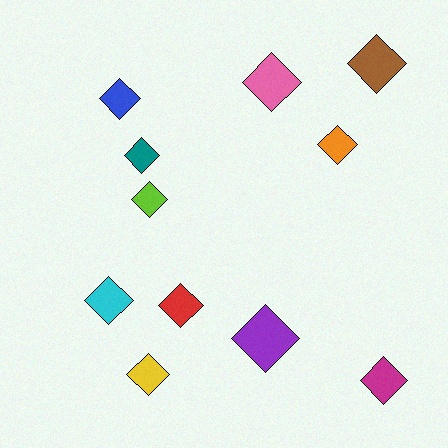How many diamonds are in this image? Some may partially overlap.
There are 11 diamonds.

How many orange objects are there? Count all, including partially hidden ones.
There is 1 orange object.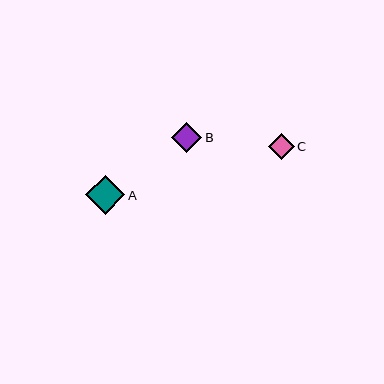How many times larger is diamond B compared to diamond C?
Diamond B is approximately 1.2 times the size of diamond C.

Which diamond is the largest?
Diamond A is the largest with a size of approximately 39 pixels.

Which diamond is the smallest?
Diamond C is the smallest with a size of approximately 26 pixels.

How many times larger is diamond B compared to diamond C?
Diamond B is approximately 1.2 times the size of diamond C.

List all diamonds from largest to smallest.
From largest to smallest: A, B, C.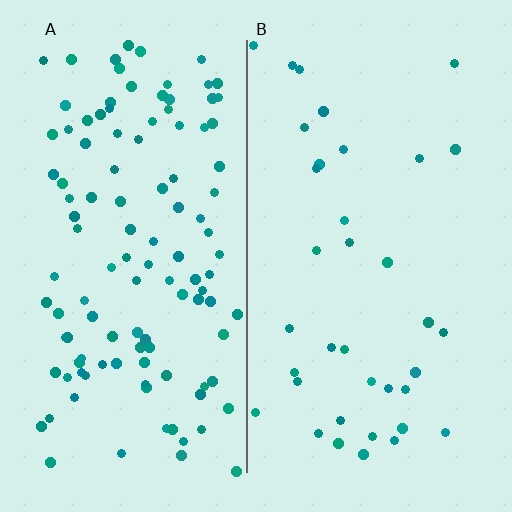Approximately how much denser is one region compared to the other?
Approximately 3.2× — region A over region B.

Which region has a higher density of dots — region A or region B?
A (the left).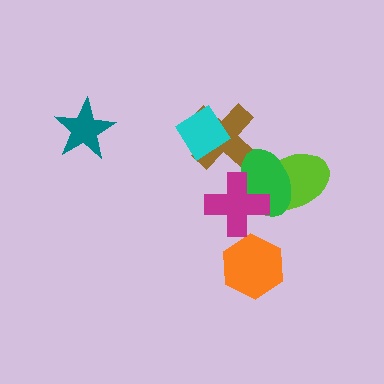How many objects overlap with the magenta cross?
2 objects overlap with the magenta cross.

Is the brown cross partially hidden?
Yes, it is partially covered by another shape.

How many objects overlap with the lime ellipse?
2 objects overlap with the lime ellipse.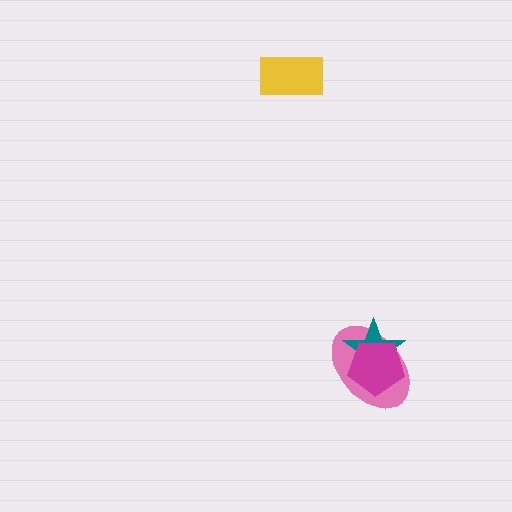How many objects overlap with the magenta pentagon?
2 objects overlap with the magenta pentagon.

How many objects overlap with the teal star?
2 objects overlap with the teal star.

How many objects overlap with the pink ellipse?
2 objects overlap with the pink ellipse.